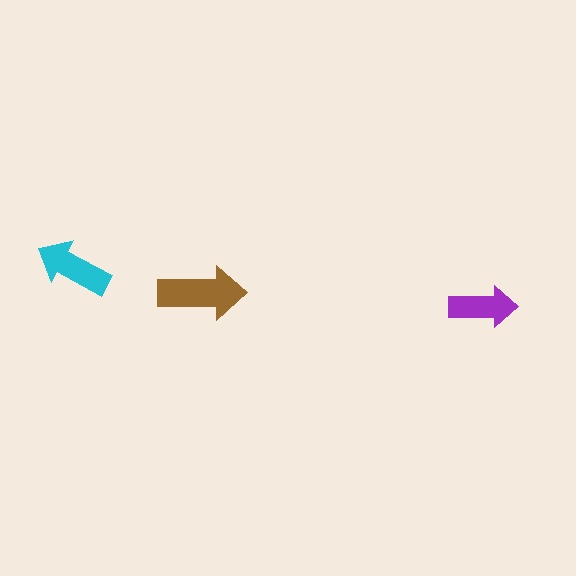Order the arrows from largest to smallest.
the brown one, the cyan one, the purple one.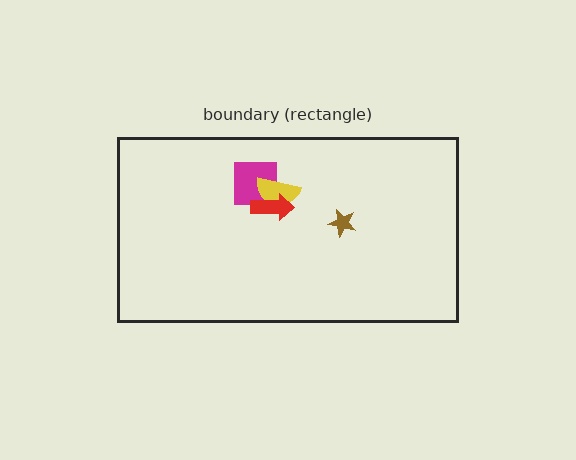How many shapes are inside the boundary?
4 inside, 0 outside.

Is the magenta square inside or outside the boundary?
Inside.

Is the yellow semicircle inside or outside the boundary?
Inside.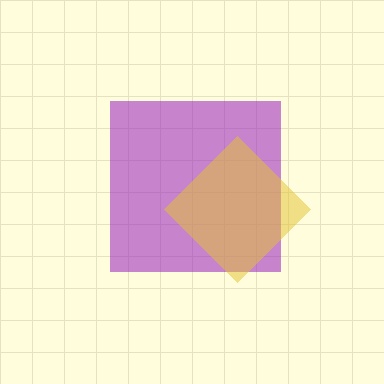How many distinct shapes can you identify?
There are 2 distinct shapes: a purple square, a yellow diamond.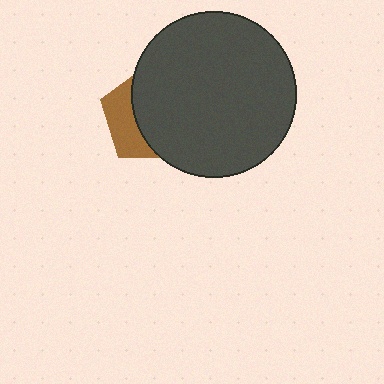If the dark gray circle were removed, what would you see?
You would see the complete brown pentagon.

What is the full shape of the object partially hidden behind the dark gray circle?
The partially hidden object is a brown pentagon.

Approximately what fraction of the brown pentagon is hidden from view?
Roughly 66% of the brown pentagon is hidden behind the dark gray circle.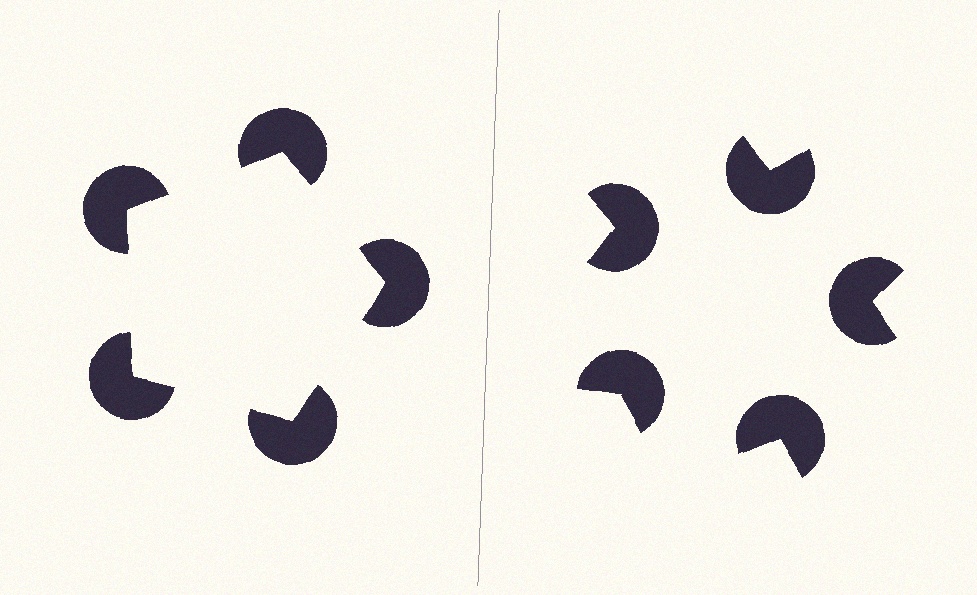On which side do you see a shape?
An illusory pentagon appears on the left side. On the right side the wedge cuts are rotated, so no coherent shape forms.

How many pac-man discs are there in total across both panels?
10 — 5 on each side.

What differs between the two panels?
The pac-man discs are positioned identically on both sides; only the wedge orientations differ. On the left they align to a pentagon; on the right they are misaligned.